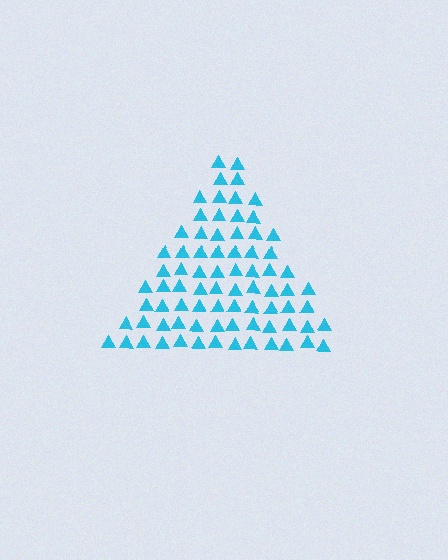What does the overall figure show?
The overall figure shows a triangle.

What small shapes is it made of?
It is made of small triangles.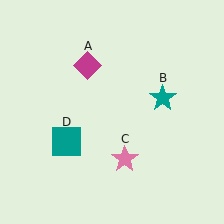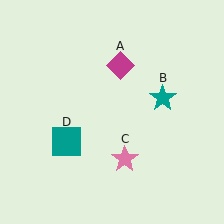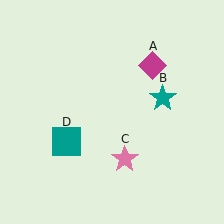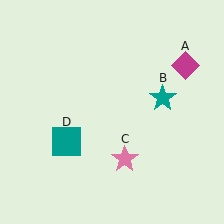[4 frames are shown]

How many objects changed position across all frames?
1 object changed position: magenta diamond (object A).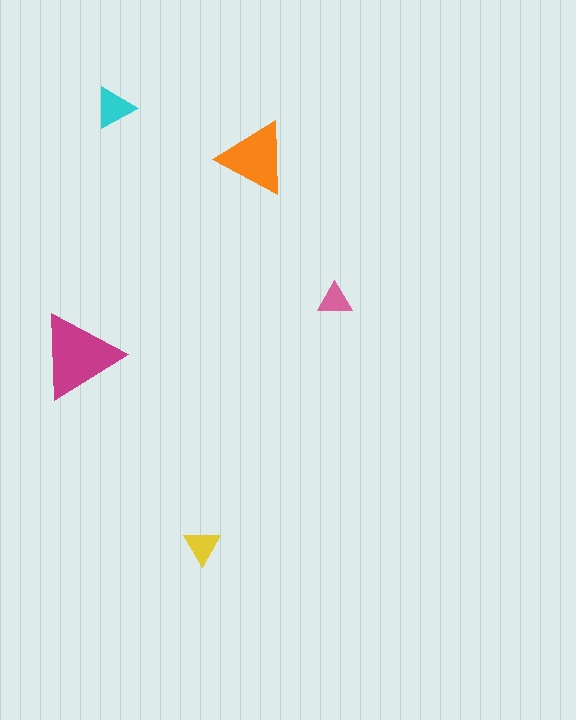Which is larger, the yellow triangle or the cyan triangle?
The cyan one.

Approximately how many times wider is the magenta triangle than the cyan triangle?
About 2 times wider.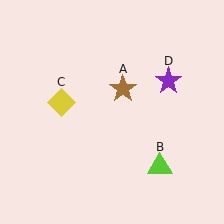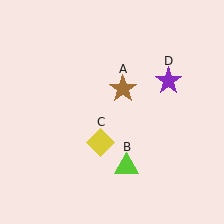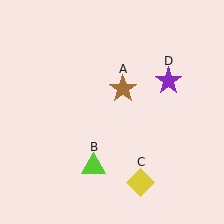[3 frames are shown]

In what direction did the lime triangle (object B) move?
The lime triangle (object B) moved left.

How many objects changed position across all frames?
2 objects changed position: lime triangle (object B), yellow diamond (object C).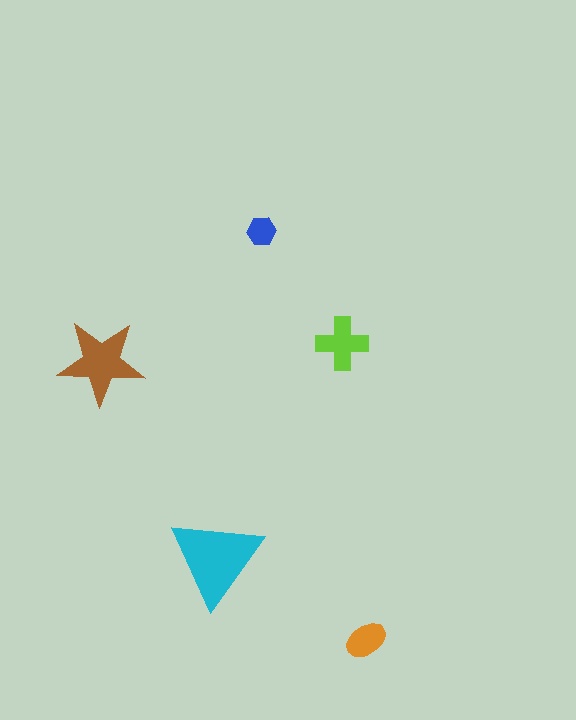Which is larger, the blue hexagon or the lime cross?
The lime cross.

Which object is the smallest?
The blue hexagon.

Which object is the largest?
The cyan triangle.